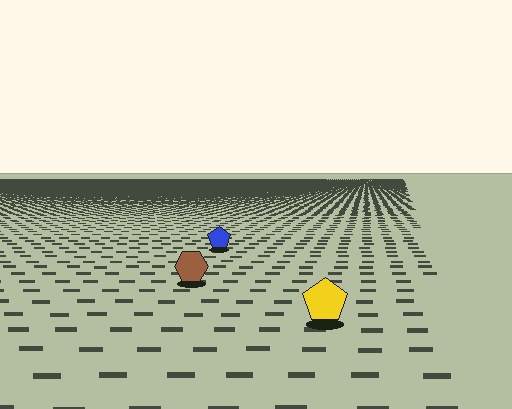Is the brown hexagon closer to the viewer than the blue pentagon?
Yes. The brown hexagon is closer — you can tell from the texture gradient: the ground texture is coarser near it.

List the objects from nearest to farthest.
From nearest to farthest: the yellow pentagon, the brown hexagon, the blue pentagon.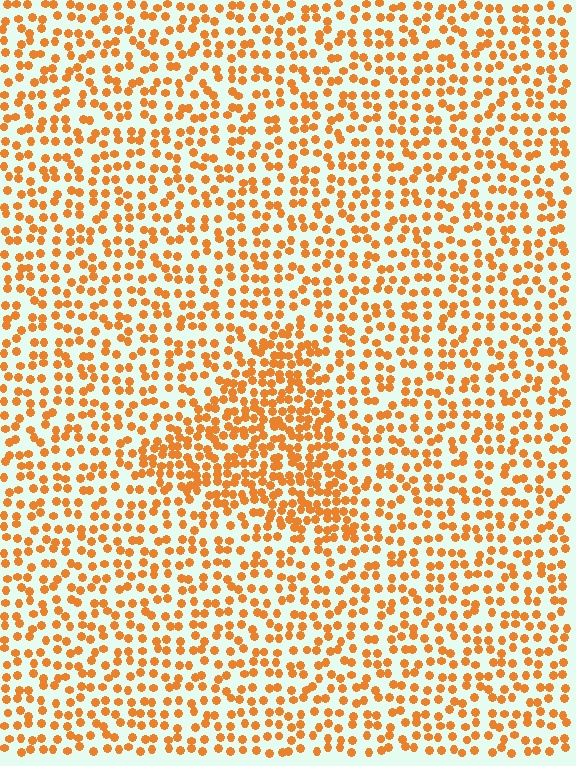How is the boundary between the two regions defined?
The boundary is defined by a change in element density (approximately 1.8x ratio). All elements are the same color, size, and shape.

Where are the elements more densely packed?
The elements are more densely packed inside the triangle boundary.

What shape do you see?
I see a triangle.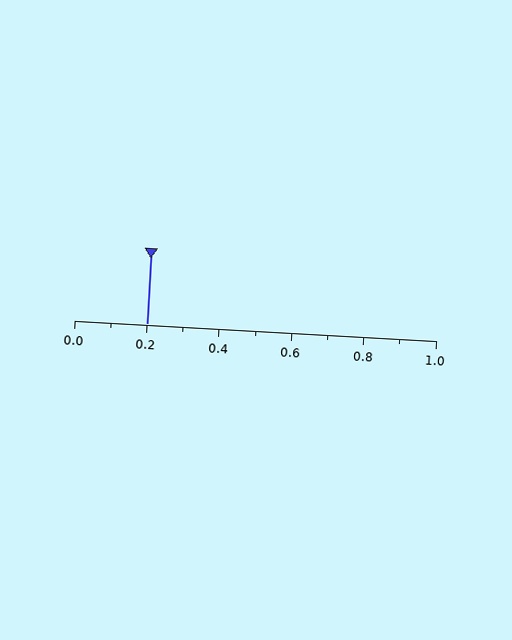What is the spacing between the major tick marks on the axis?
The major ticks are spaced 0.2 apart.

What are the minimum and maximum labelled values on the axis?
The axis runs from 0.0 to 1.0.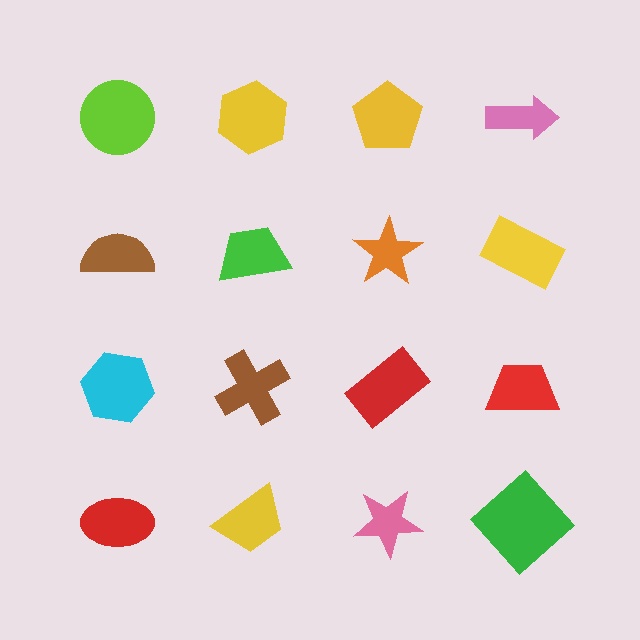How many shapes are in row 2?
4 shapes.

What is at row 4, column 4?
A green diamond.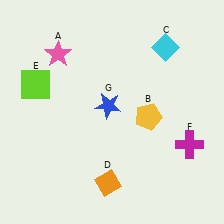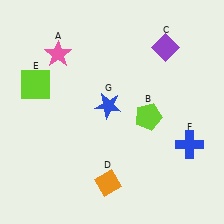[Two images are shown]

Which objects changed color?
B changed from yellow to lime. C changed from cyan to purple. F changed from magenta to blue.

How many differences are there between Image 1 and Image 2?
There are 3 differences between the two images.